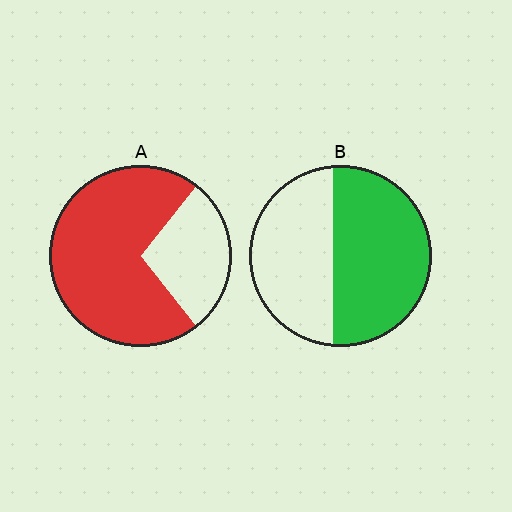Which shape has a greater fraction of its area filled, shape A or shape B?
Shape A.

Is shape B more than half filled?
Yes.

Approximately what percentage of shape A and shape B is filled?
A is approximately 70% and B is approximately 55%.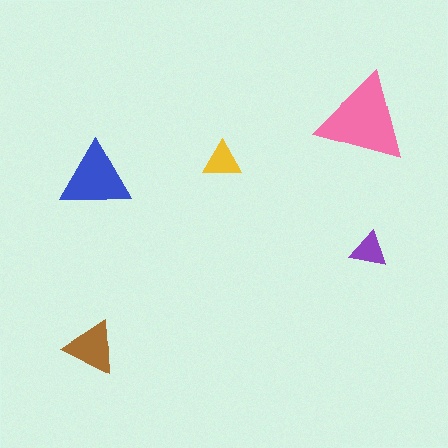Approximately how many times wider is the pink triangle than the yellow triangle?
About 2.5 times wider.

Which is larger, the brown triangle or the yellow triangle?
The brown one.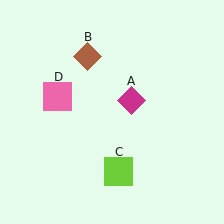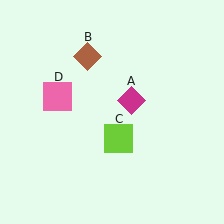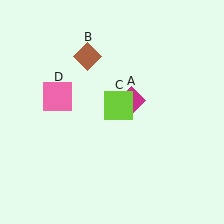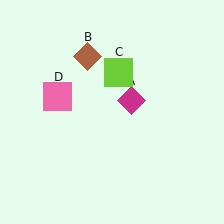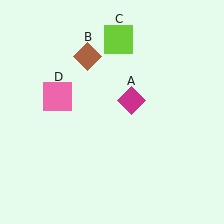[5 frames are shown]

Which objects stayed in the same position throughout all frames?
Magenta diamond (object A) and brown diamond (object B) and pink square (object D) remained stationary.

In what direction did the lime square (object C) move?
The lime square (object C) moved up.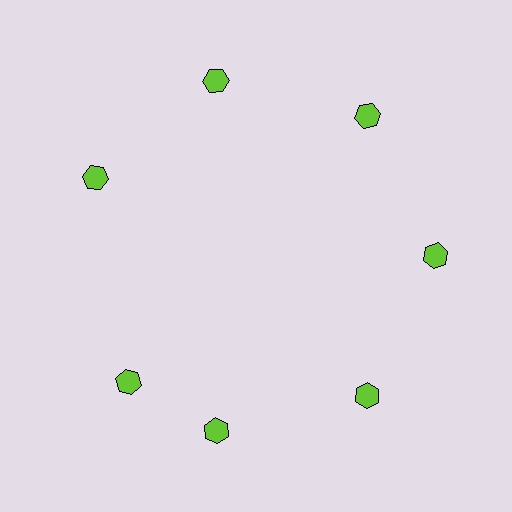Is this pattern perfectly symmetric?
No. The 7 lime hexagons are arranged in a ring, but one element near the 8 o'clock position is rotated out of alignment along the ring, breaking the 7-fold rotational symmetry.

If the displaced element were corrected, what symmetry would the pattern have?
It would have 7-fold rotational symmetry — the pattern would map onto itself every 51 degrees.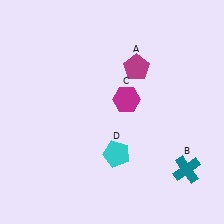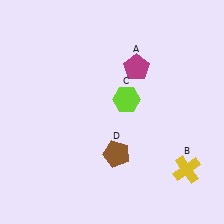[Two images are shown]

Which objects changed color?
B changed from teal to yellow. C changed from magenta to lime. D changed from cyan to brown.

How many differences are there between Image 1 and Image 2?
There are 3 differences between the two images.